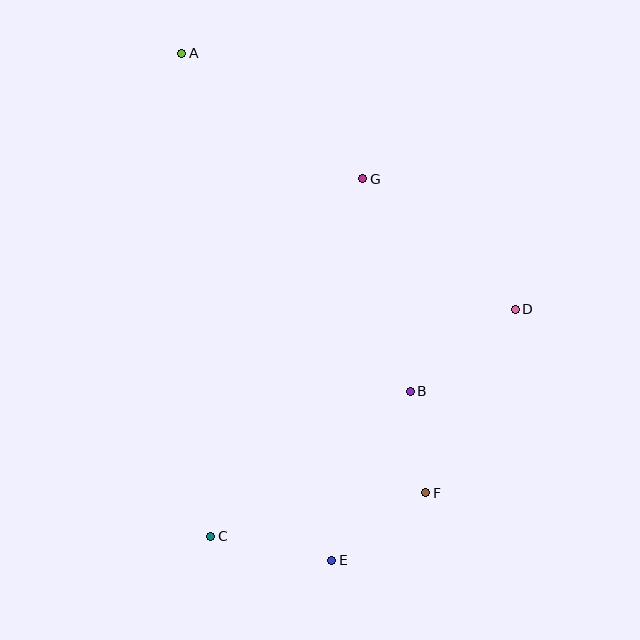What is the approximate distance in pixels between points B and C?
The distance between B and C is approximately 247 pixels.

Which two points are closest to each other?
Points B and F are closest to each other.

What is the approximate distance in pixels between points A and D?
The distance between A and D is approximately 421 pixels.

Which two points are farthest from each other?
Points A and E are farthest from each other.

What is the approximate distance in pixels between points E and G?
The distance between E and G is approximately 383 pixels.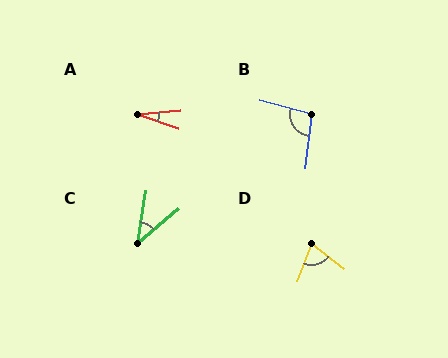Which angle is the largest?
B, at approximately 99 degrees.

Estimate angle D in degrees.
Approximately 74 degrees.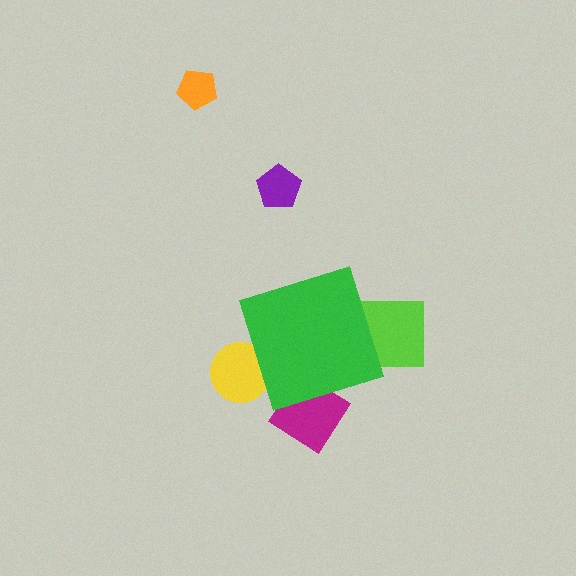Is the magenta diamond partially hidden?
Yes, the magenta diamond is partially hidden behind the green diamond.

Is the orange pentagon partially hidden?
No, the orange pentagon is fully visible.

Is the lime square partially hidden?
Yes, the lime square is partially hidden behind the green diamond.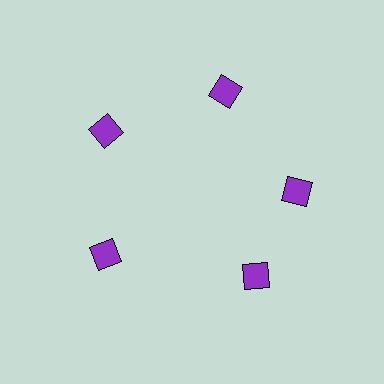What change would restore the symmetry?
The symmetry would be restored by rotating it back into even spacing with its neighbors so that all 5 squares sit at equal angles and equal distance from the center.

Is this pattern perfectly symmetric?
No. The 5 purple squares are arranged in a ring, but one element near the 5 o'clock position is rotated out of alignment along the ring, breaking the 5-fold rotational symmetry.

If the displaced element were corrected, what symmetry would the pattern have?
It would have 5-fold rotational symmetry — the pattern would map onto itself every 72 degrees.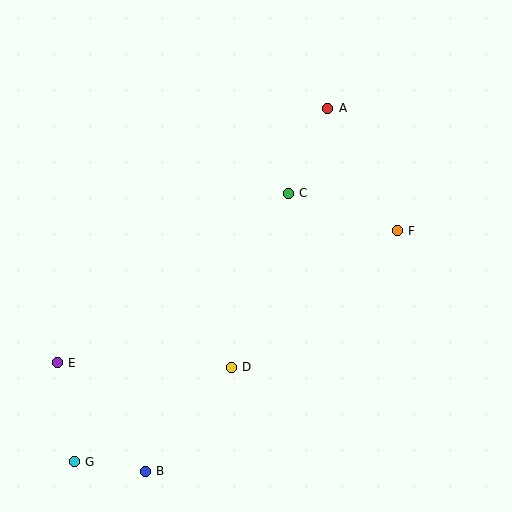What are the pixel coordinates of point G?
Point G is at (74, 462).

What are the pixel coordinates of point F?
Point F is at (397, 231).